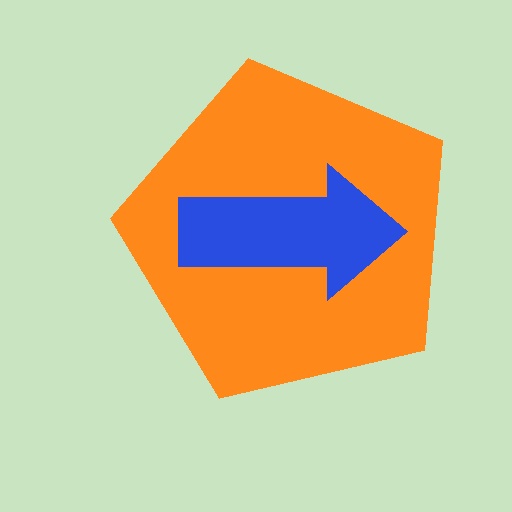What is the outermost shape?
The orange pentagon.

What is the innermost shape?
The blue arrow.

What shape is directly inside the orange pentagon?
The blue arrow.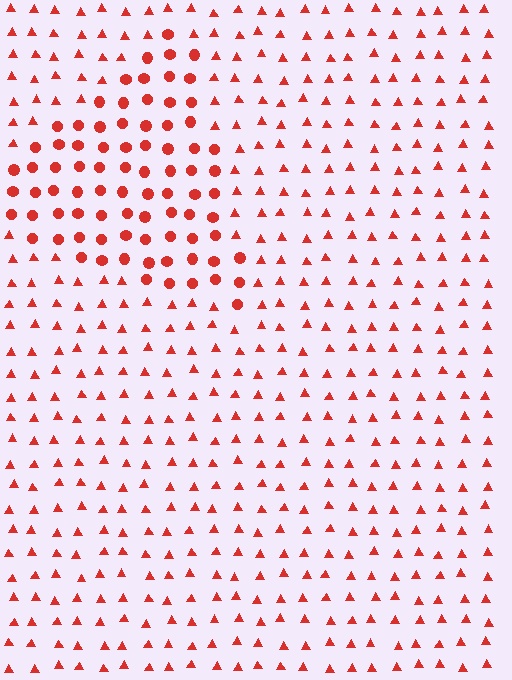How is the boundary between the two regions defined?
The boundary is defined by a change in element shape: circles inside vs. triangles outside. All elements share the same color and spacing.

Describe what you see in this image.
The image is filled with small red elements arranged in a uniform grid. A triangle-shaped region contains circles, while the surrounding area contains triangles. The boundary is defined purely by the change in element shape.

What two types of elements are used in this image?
The image uses circles inside the triangle region and triangles outside it.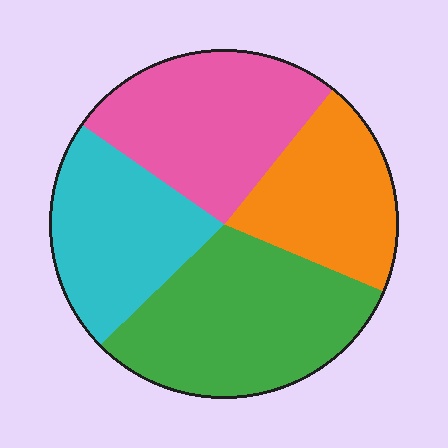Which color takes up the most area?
Green, at roughly 30%.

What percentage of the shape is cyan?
Cyan covers around 20% of the shape.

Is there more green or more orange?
Green.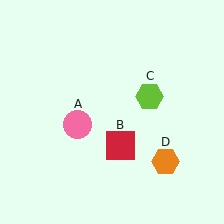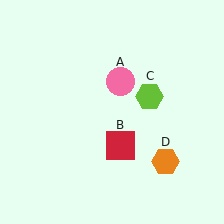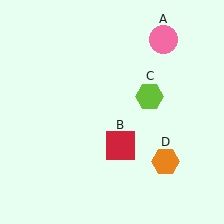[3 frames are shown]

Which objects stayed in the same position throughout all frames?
Red square (object B) and lime hexagon (object C) and orange hexagon (object D) remained stationary.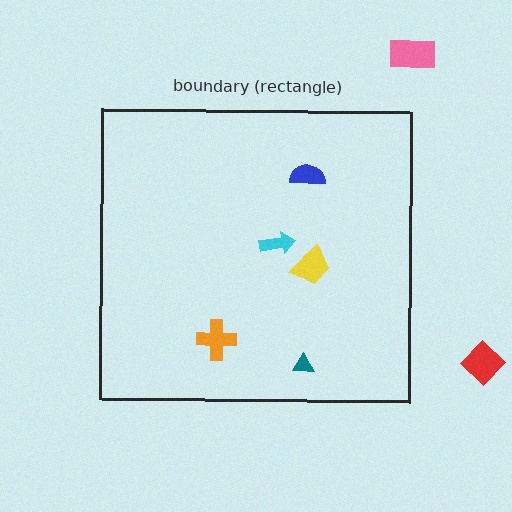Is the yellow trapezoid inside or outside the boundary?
Inside.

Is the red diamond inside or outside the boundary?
Outside.